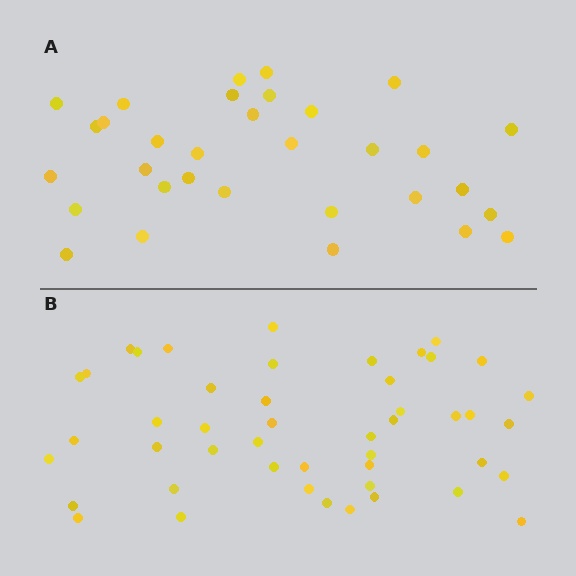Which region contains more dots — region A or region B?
Region B (the bottom region) has more dots.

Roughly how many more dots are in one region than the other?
Region B has approximately 15 more dots than region A.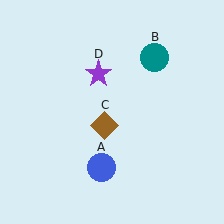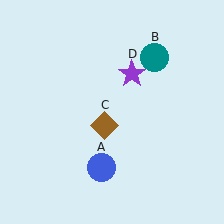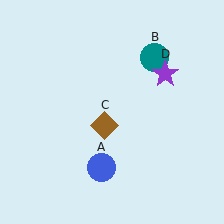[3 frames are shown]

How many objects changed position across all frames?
1 object changed position: purple star (object D).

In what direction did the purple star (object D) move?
The purple star (object D) moved right.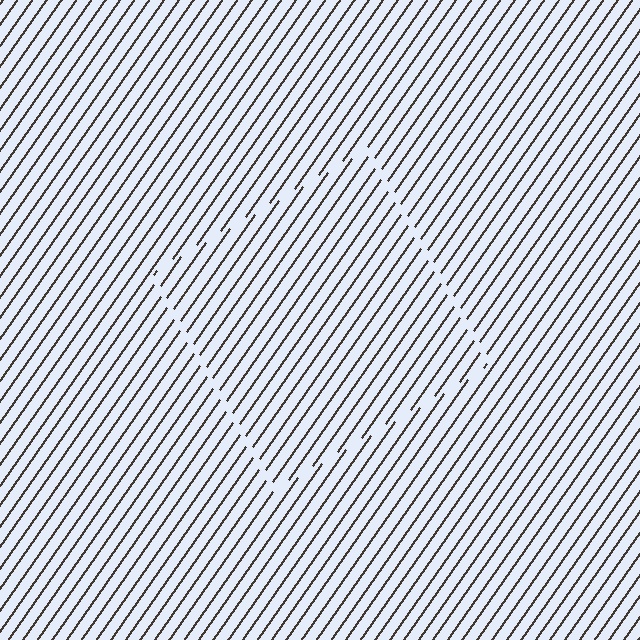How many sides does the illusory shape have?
4 sides — the line-ends trace a square.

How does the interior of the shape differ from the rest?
The interior of the shape contains the same grating, shifted by half a period — the contour is defined by the phase discontinuity where line-ends from the inner and outer gratings abut.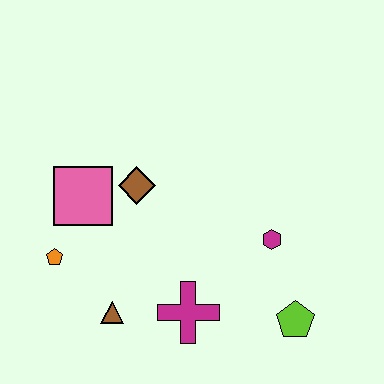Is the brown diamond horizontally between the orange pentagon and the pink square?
No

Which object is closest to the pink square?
The brown diamond is closest to the pink square.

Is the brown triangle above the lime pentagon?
Yes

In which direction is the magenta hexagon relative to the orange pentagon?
The magenta hexagon is to the right of the orange pentagon.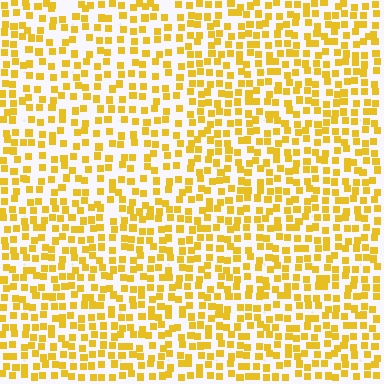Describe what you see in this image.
The image contains small yellow elements arranged at two different densities. A rectangle-shaped region is visible where the elements are less densely packed than the surrounding area.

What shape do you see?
I see a rectangle.